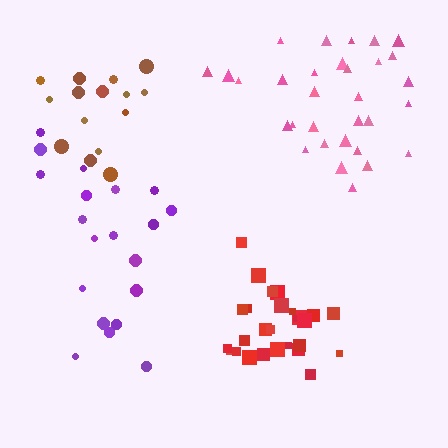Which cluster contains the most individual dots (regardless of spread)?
Pink (32).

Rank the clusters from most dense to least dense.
red, brown, pink, purple.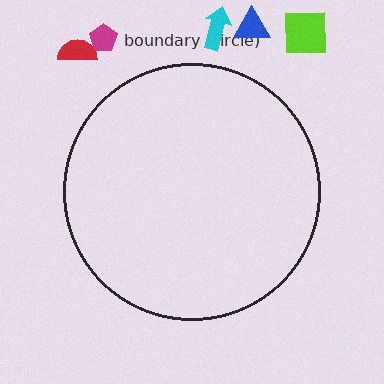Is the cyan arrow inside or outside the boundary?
Outside.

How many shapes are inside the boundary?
0 inside, 5 outside.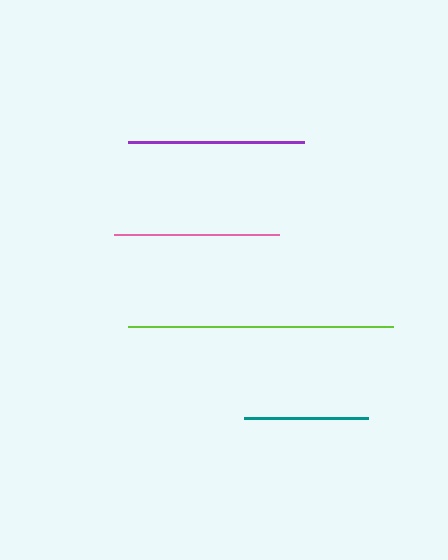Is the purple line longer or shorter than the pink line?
The purple line is longer than the pink line.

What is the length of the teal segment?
The teal segment is approximately 124 pixels long.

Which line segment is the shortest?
The teal line is the shortest at approximately 124 pixels.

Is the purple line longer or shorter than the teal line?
The purple line is longer than the teal line.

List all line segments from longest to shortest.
From longest to shortest: lime, purple, pink, teal.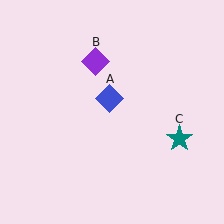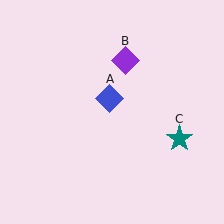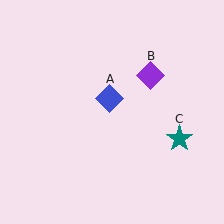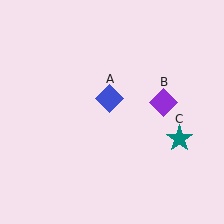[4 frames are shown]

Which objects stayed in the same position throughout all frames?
Blue diamond (object A) and teal star (object C) remained stationary.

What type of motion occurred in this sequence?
The purple diamond (object B) rotated clockwise around the center of the scene.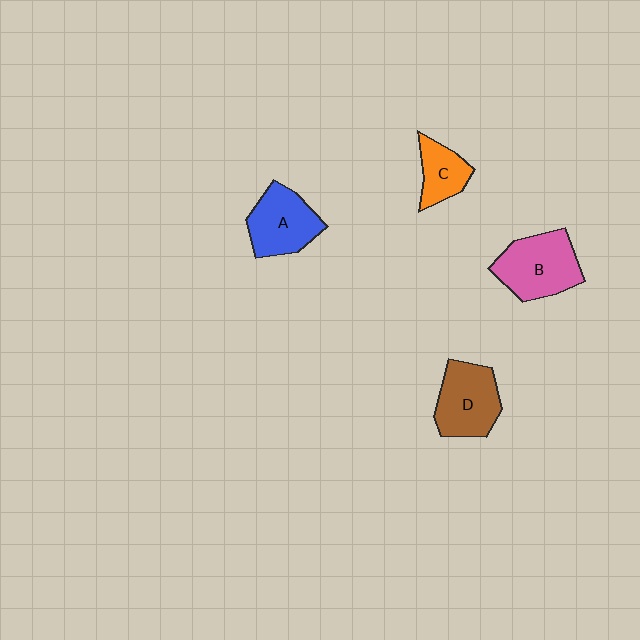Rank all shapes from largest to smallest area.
From largest to smallest: B (pink), D (brown), A (blue), C (orange).